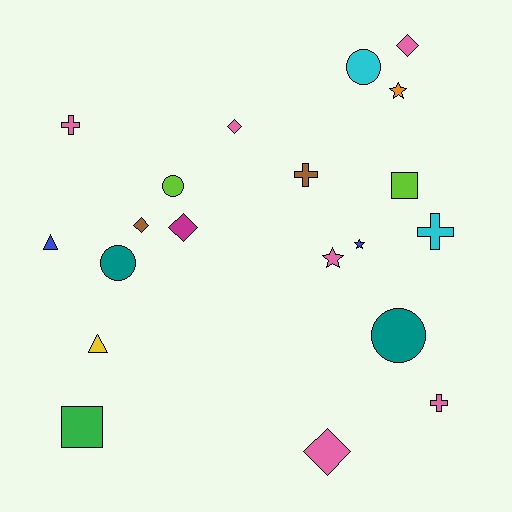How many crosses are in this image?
There are 4 crosses.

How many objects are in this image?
There are 20 objects.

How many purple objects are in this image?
There are no purple objects.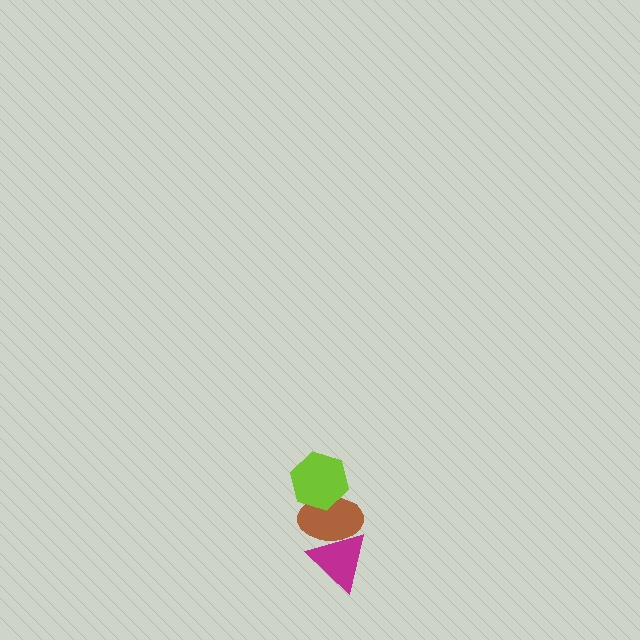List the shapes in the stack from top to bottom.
From top to bottom: the lime hexagon, the brown ellipse, the magenta triangle.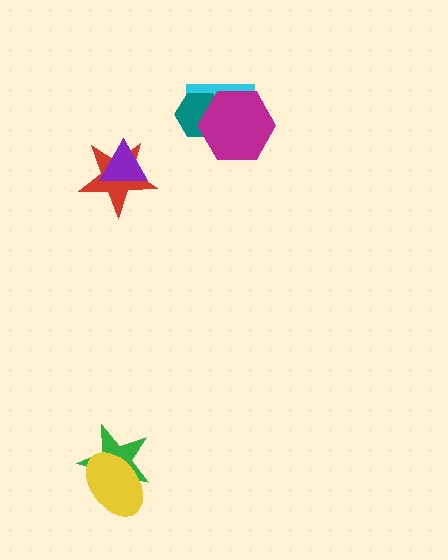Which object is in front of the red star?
The purple triangle is in front of the red star.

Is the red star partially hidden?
Yes, it is partially covered by another shape.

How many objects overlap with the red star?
1 object overlaps with the red star.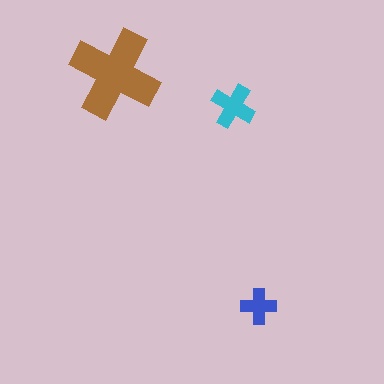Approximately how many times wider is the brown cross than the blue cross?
About 2.5 times wider.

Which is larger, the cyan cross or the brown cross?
The brown one.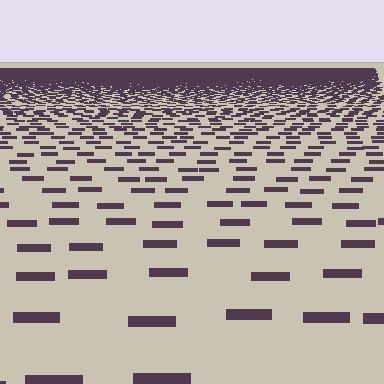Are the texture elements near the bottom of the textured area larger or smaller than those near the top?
Larger. Near the bottom, elements are closer to the viewer and appear at a bigger on-screen size.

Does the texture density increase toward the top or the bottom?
Density increases toward the top.